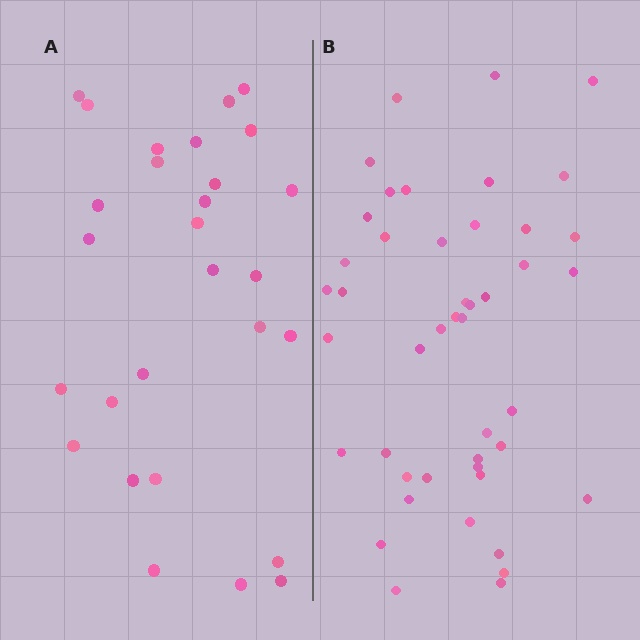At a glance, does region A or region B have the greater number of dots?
Region B (the right region) has more dots.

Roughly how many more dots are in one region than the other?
Region B has approximately 15 more dots than region A.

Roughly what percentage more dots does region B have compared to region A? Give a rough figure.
About 60% more.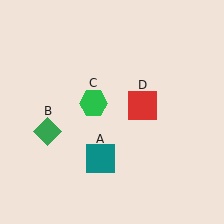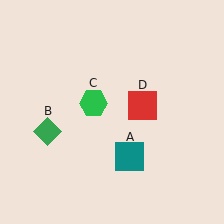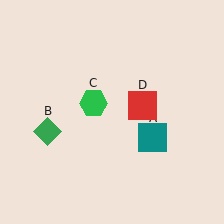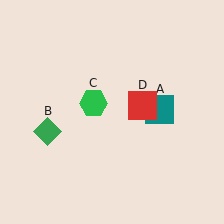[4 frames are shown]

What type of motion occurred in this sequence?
The teal square (object A) rotated counterclockwise around the center of the scene.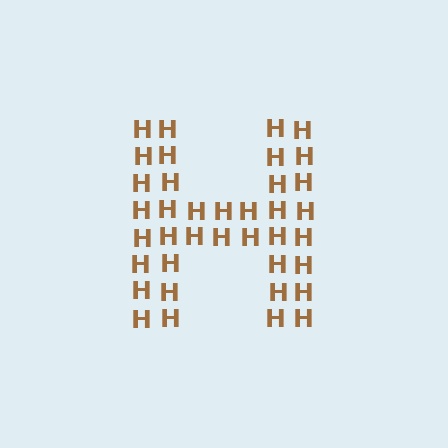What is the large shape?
The large shape is the letter H.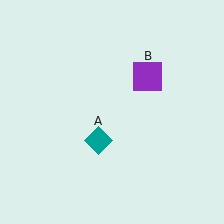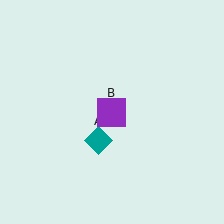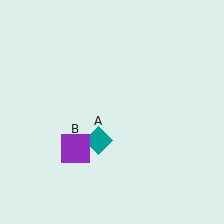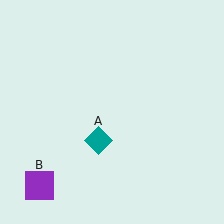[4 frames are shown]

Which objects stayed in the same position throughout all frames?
Teal diamond (object A) remained stationary.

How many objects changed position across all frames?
1 object changed position: purple square (object B).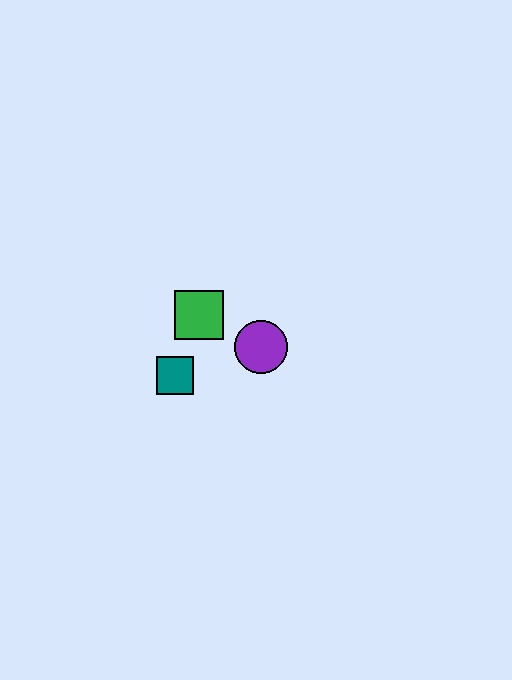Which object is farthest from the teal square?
The purple circle is farthest from the teal square.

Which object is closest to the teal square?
The green square is closest to the teal square.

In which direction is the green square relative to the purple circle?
The green square is to the left of the purple circle.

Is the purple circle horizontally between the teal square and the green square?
No